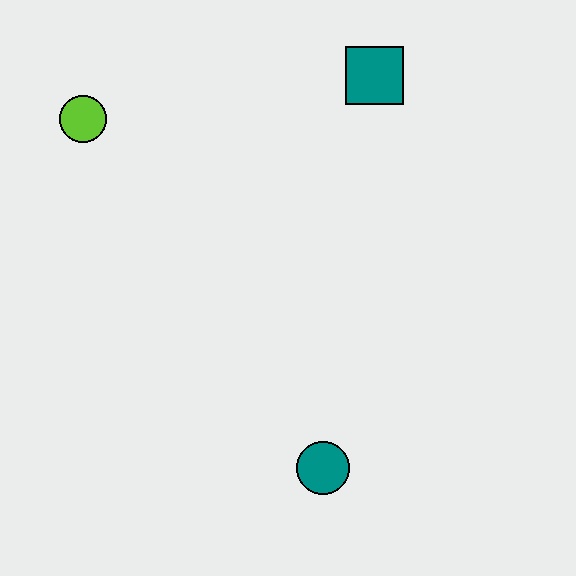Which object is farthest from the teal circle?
The lime circle is farthest from the teal circle.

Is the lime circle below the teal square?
Yes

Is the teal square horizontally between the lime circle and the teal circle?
No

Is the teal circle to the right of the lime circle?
Yes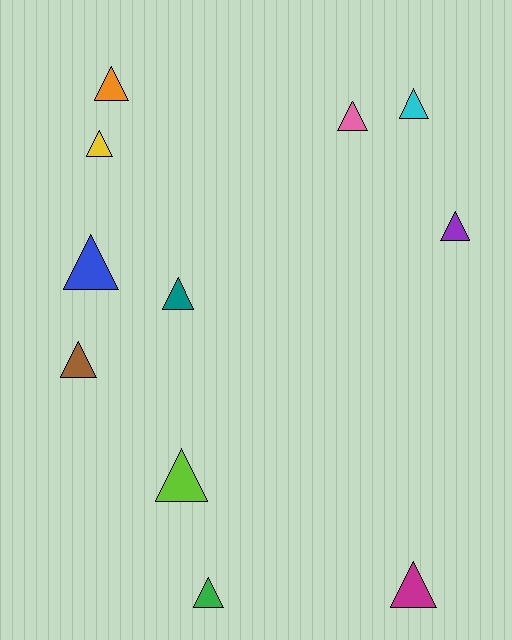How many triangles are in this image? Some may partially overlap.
There are 11 triangles.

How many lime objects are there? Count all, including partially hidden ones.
There is 1 lime object.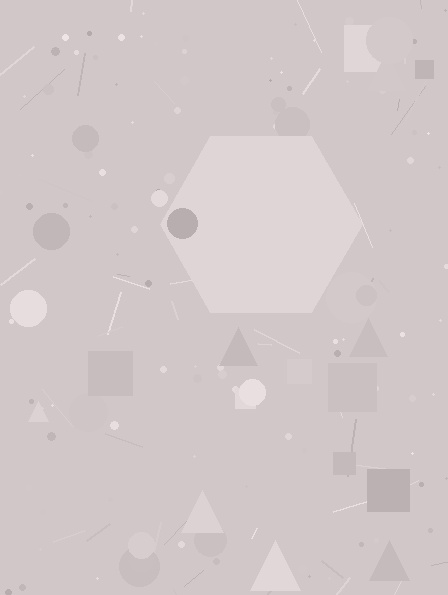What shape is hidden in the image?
A hexagon is hidden in the image.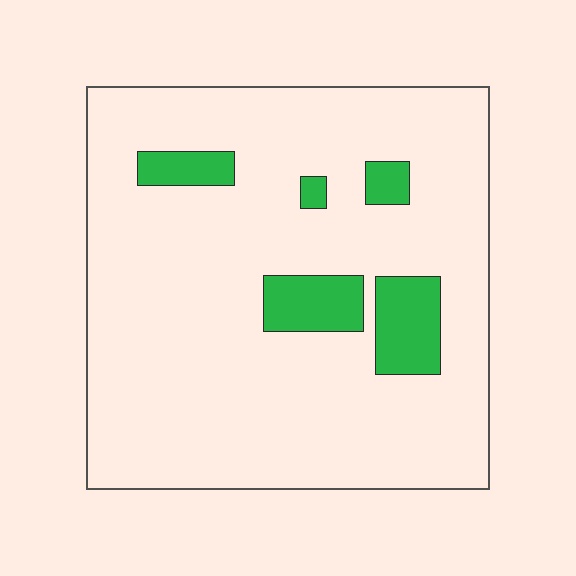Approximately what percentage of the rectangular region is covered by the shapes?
Approximately 10%.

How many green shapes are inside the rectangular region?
5.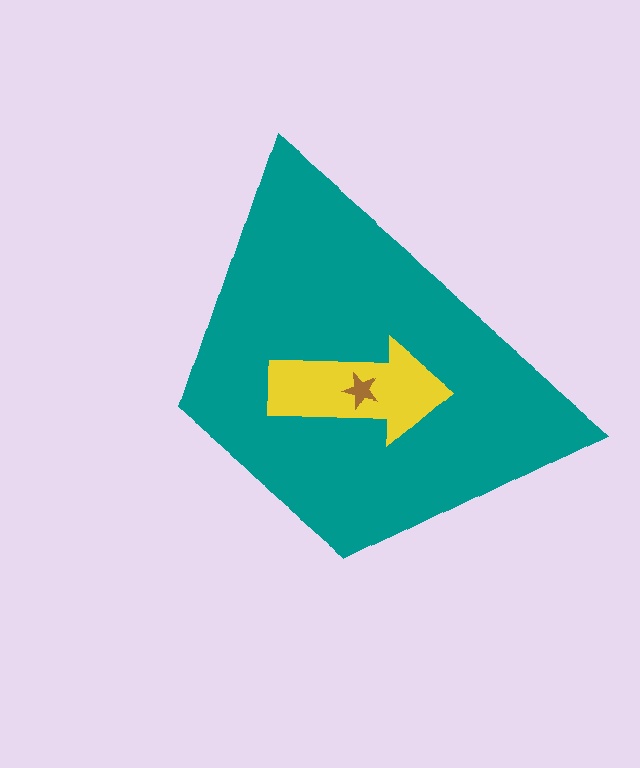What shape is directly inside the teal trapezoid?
The yellow arrow.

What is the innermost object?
The brown star.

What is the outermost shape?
The teal trapezoid.